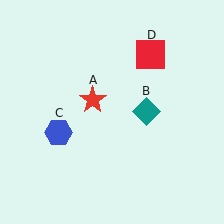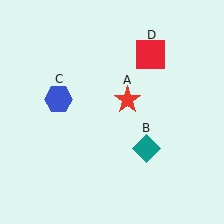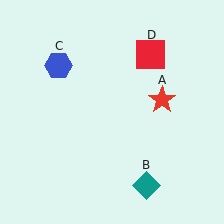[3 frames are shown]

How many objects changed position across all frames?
3 objects changed position: red star (object A), teal diamond (object B), blue hexagon (object C).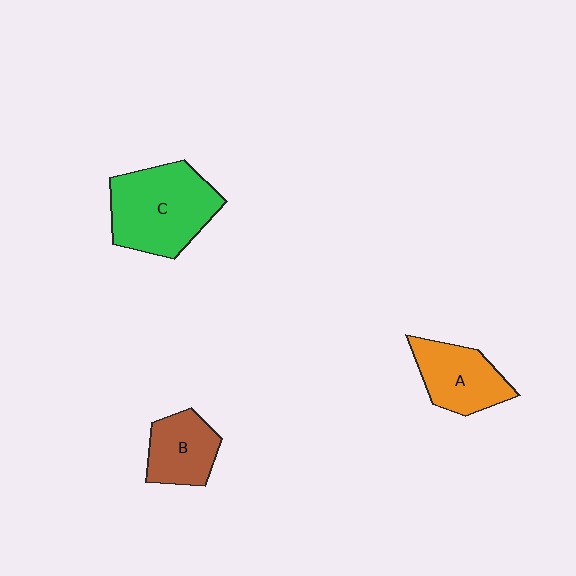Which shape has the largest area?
Shape C (green).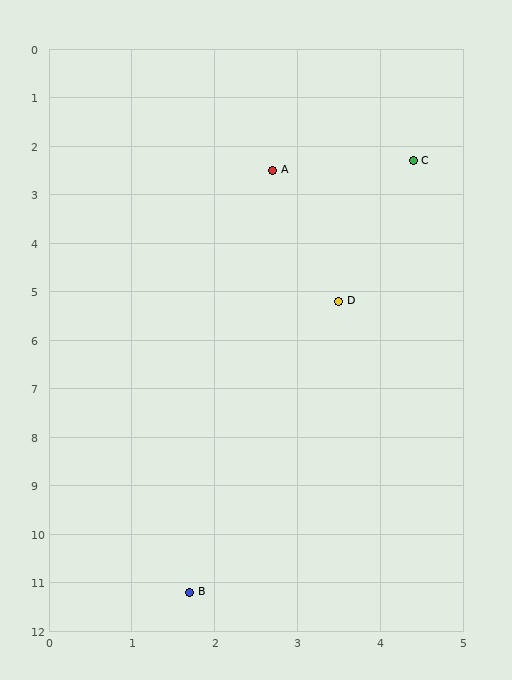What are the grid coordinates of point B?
Point B is at approximately (1.7, 11.2).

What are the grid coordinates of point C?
Point C is at approximately (4.4, 2.3).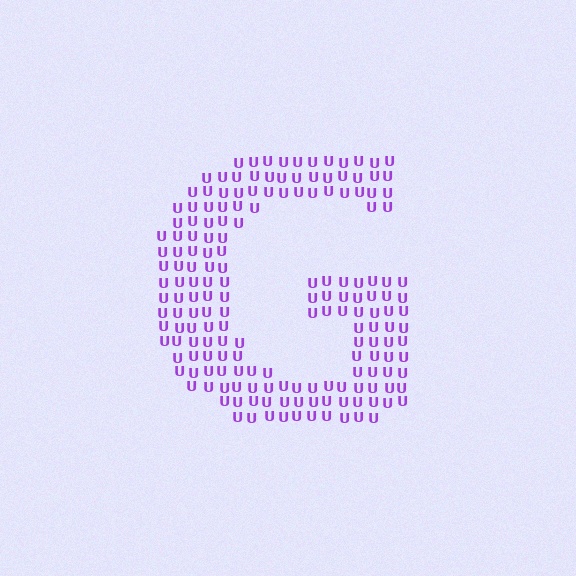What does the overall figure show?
The overall figure shows the letter G.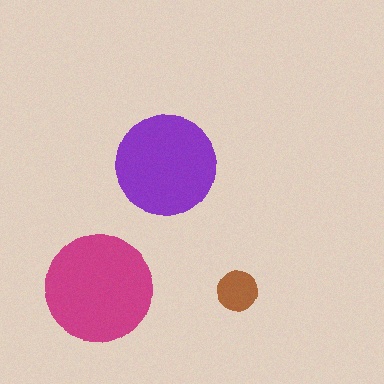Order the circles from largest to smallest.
the magenta one, the purple one, the brown one.